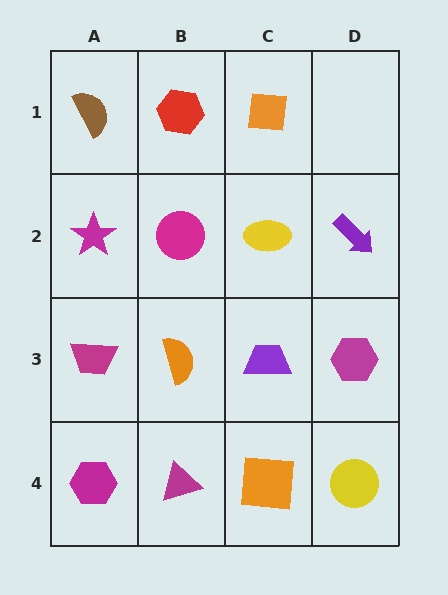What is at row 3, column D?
A magenta hexagon.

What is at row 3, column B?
An orange semicircle.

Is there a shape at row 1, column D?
No, that cell is empty.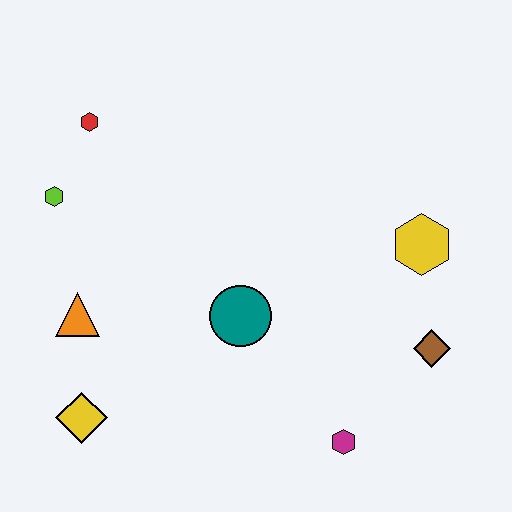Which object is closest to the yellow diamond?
The orange triangle is closest to the yellow diamond.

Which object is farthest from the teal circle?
The red hexagon is farthest from the teal circle.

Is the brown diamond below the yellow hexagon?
Yes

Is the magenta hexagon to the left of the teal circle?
No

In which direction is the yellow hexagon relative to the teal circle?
The yellow hexagon is to the right of the teal circle.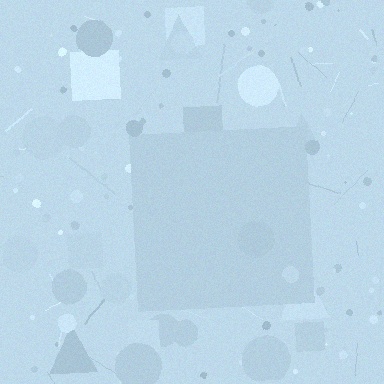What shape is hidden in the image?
A square is hidden in the image.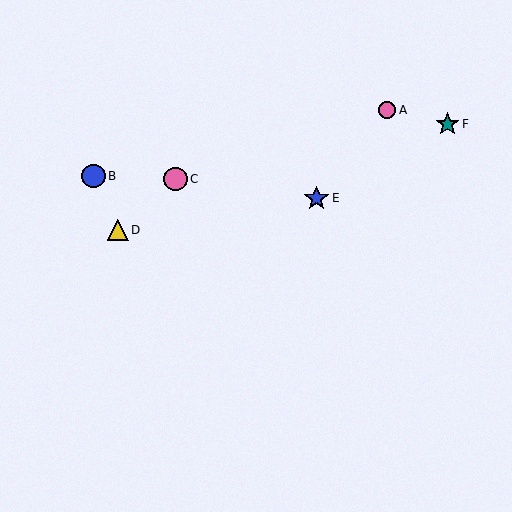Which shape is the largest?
The blue star (labeled E) is the largest.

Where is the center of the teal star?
The center of the teal star is at (448, 124).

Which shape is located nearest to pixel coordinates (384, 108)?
The pink circle (labeled A) at (387, 110) is nearest to that location.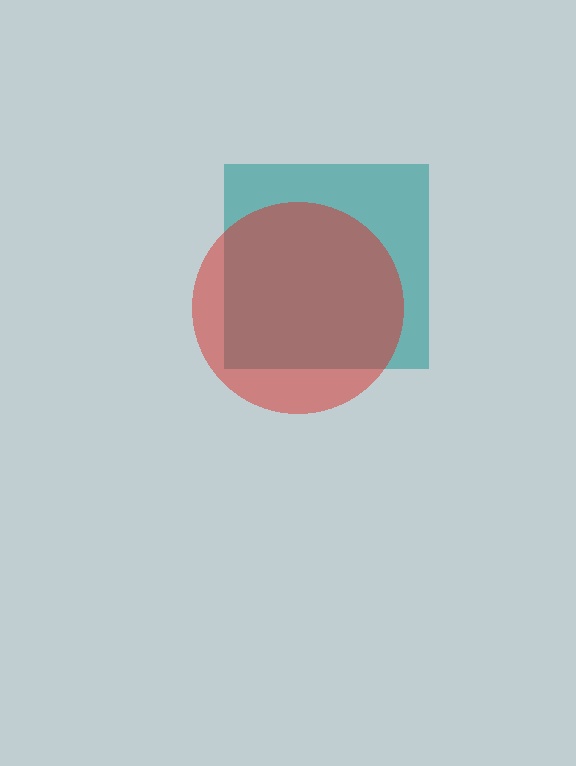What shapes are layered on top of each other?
The layered shapes are: a teal square, a red circle.